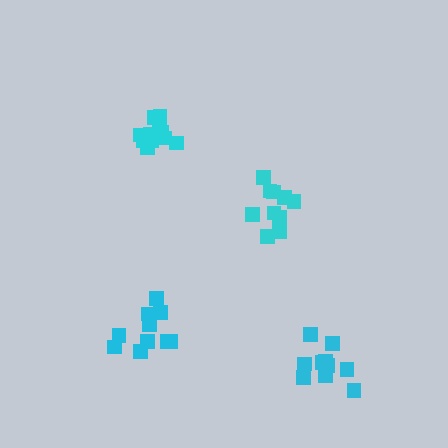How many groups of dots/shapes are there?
There are 4 groups.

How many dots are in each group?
Group 1: 12 dots, Group 2: 10 dots, Group 3: 10 dots, Group 4: 10 dots (42 total).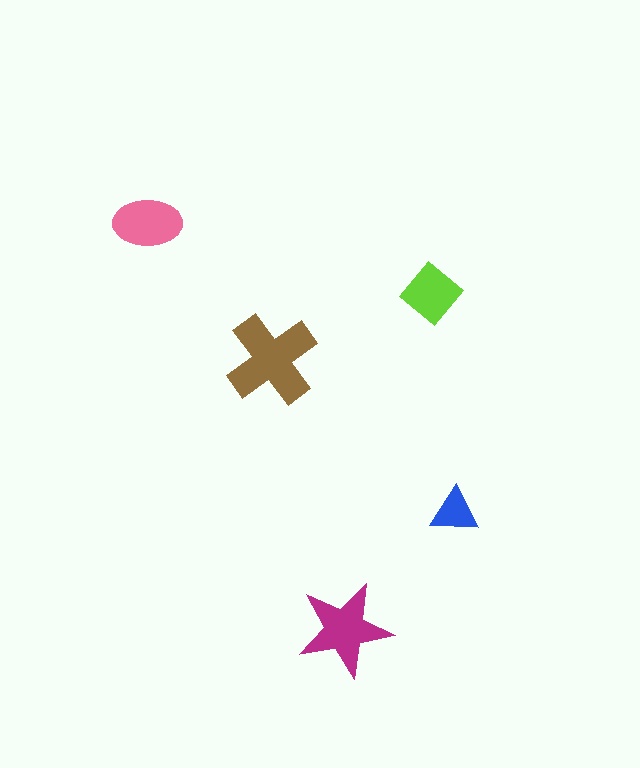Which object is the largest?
The brown cross.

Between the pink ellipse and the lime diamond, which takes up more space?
The pink ellipse.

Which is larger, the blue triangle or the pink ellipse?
The pink ellipse.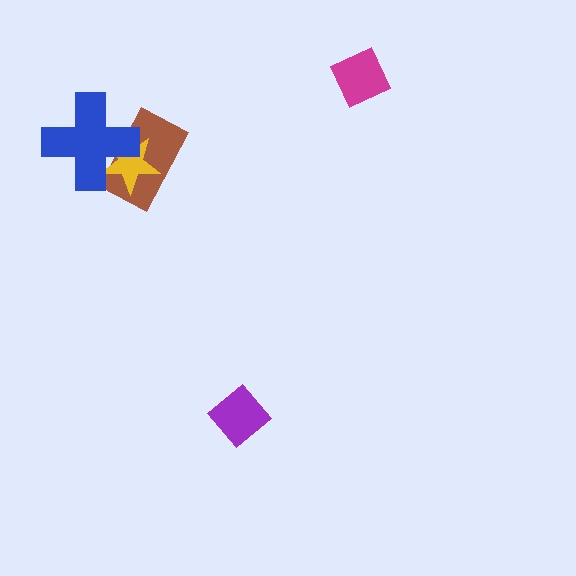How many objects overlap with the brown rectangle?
2 objects overlap with the brown rectangle.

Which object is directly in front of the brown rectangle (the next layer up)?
The yellow star is directly in front of the brown rectangle.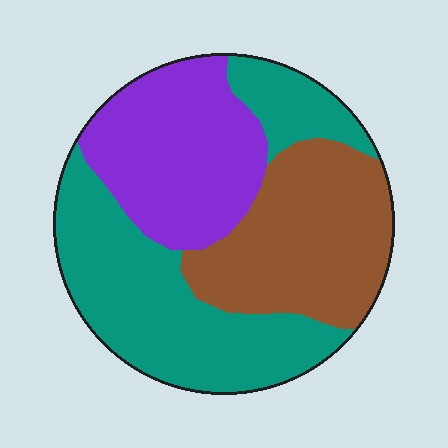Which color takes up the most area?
Teal, at roughly 40%.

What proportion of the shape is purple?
Purple covers about 30% of the shape.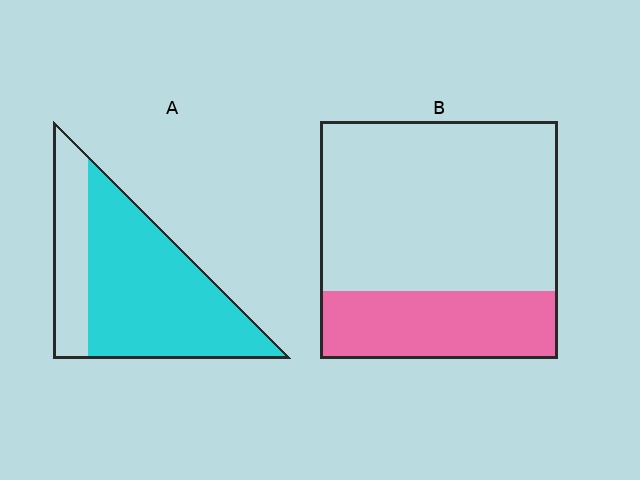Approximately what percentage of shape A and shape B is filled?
A is approximately 75% and B is approximately 30%.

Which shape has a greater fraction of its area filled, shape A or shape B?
Shape A.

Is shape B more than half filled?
No.